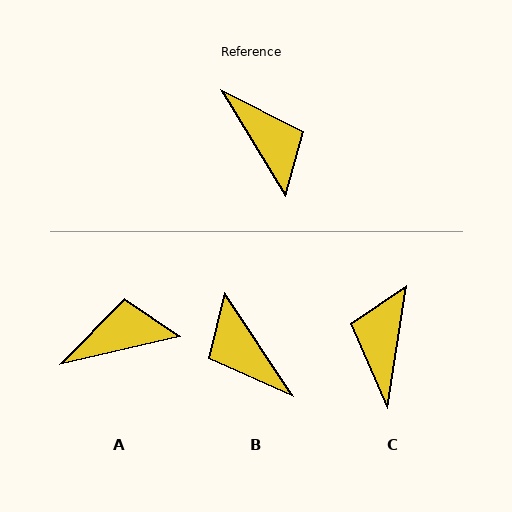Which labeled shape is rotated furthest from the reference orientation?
B, about 177 degrees away.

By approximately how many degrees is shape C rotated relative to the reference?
Approximately 140 degrees counter-clockwise.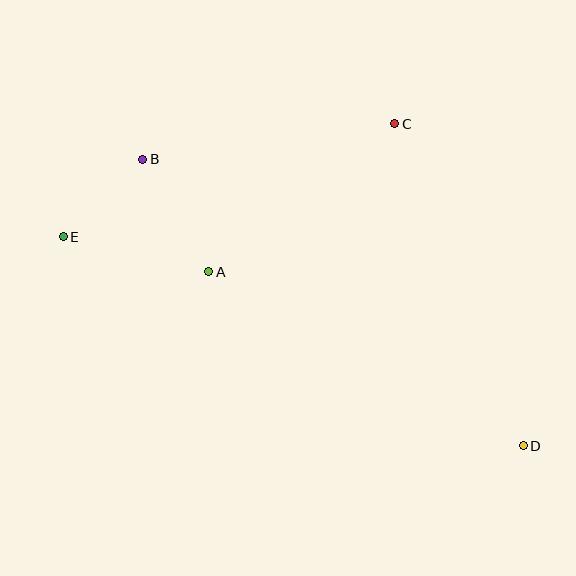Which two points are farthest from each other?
Points D and E are farthest from each other.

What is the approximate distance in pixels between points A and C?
The distance between A and C is approximately 238 pixels.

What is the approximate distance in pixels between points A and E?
The distance between A and E is approximately 149 pixels.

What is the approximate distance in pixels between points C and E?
The distance between C and E is approximately 350 pixels.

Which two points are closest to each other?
Points B and E are closest to each other.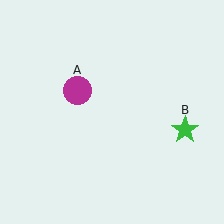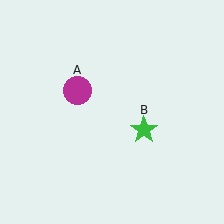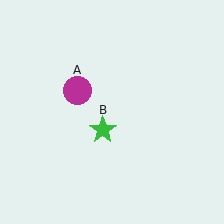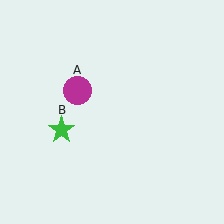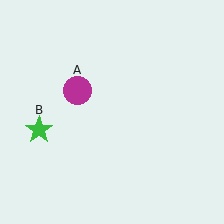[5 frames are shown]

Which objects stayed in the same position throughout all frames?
Magenta circle (object A) remained stationary.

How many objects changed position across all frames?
1 object changed position: green star (object B).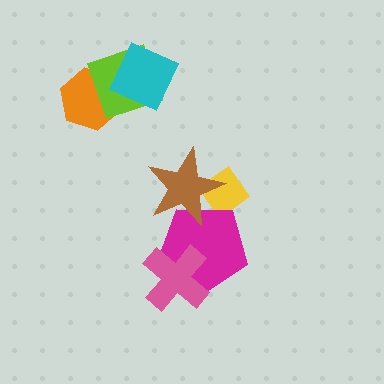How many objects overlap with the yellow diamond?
2 objects overlap with the yellow diamond.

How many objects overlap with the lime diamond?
2 objects overlap with the lime diamond.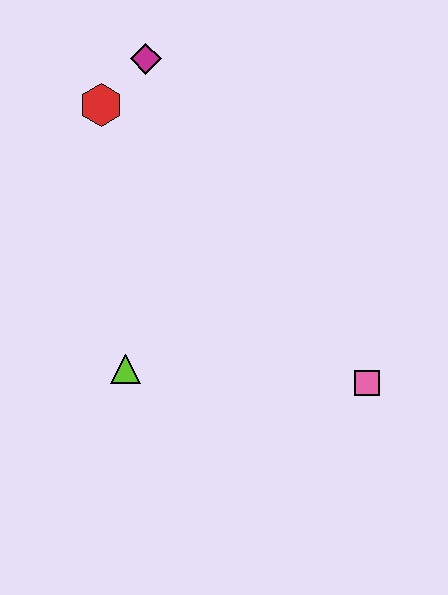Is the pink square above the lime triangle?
No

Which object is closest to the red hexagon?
The magenta diamond is closest to the red hexagon.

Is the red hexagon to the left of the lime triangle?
Yes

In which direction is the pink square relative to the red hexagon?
The pink square is below the red hexagon.